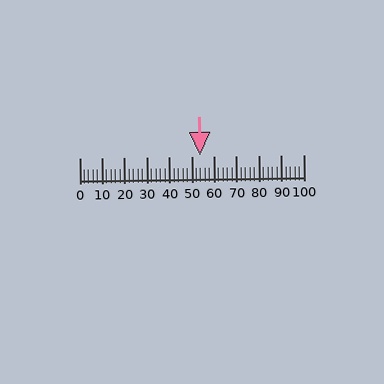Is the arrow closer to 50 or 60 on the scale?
The arrow is closer to 50.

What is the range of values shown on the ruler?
The ruler shows values from 0 to 100.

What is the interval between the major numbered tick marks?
The major tick marks are spaced 10 units apart.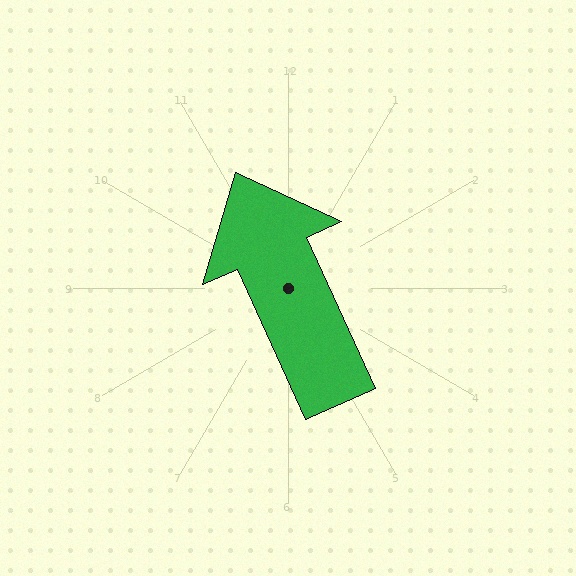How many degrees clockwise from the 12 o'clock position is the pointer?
Approximately 336 degrees.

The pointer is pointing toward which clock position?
Roughly 11 o'clock.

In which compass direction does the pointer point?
Northwest.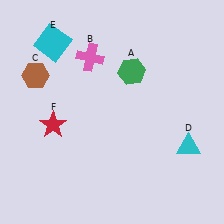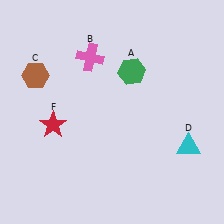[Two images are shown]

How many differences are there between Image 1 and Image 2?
There is 1 difference between the two images.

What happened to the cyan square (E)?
The cyan square (E) was removed in Image 2. It was in the top-left area of Image 1.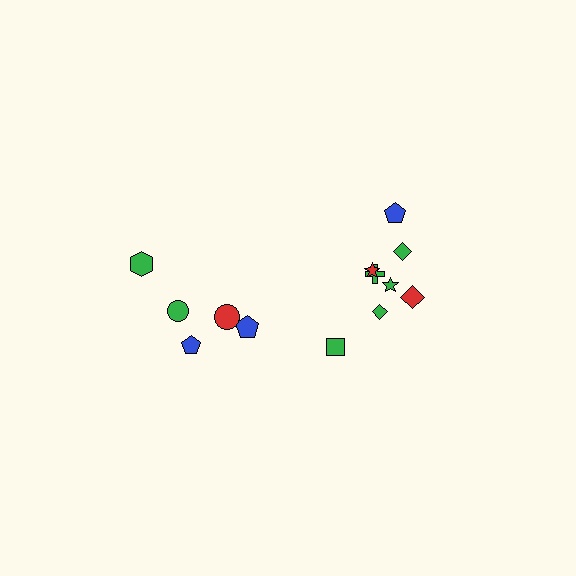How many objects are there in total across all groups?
There are 13 objects.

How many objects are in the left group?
There are 5 objects.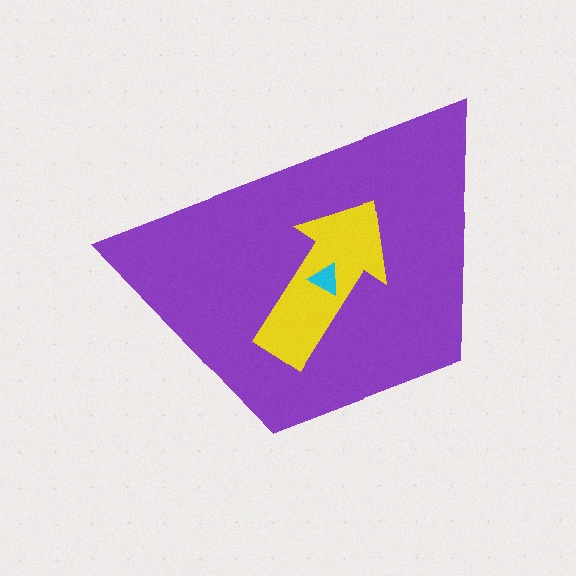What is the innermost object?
The cyan triangle.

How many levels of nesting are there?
3.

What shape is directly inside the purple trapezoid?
The yellow arrow.